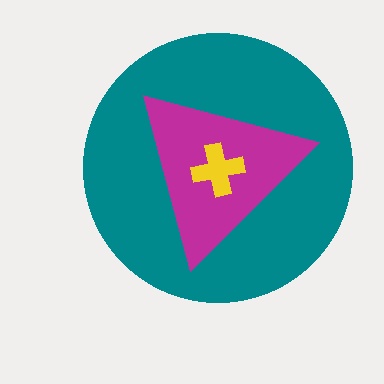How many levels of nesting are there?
3.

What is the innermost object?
The yellow cross.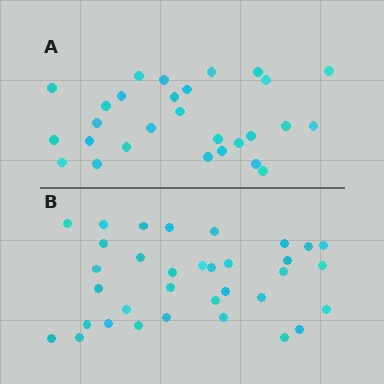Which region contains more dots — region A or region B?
Region B (the bottom region) has more dots.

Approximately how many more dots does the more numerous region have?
Region B has about 6 more dots than region A.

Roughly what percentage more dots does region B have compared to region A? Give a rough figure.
About 20% more.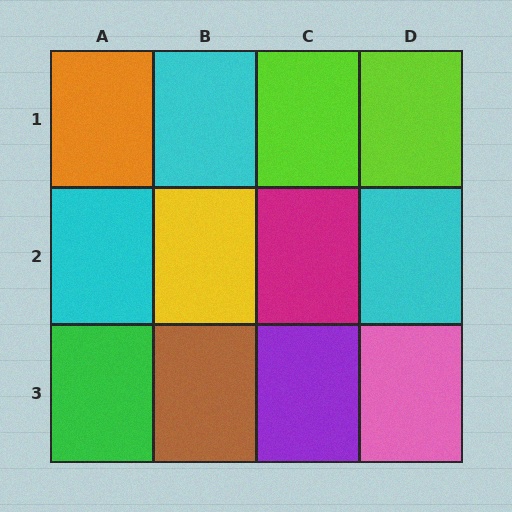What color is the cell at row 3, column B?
Brown.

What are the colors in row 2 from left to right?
Cyan, yellow, magenta, cyan.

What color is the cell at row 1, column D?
Lime.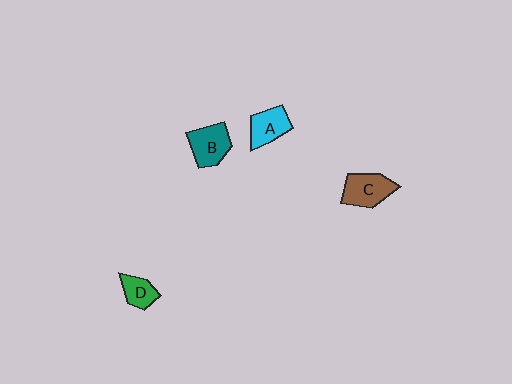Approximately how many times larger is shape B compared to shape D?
Approximately 1.6 times.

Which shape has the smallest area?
Shape D (green).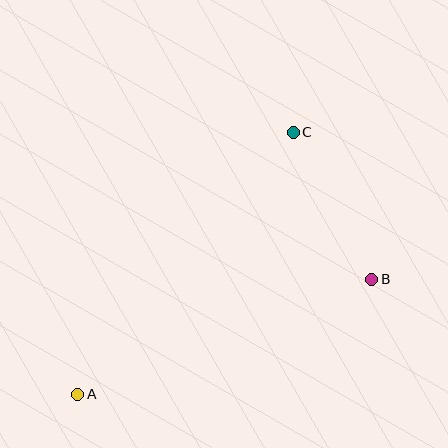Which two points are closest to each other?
Points B and C are closest to each other.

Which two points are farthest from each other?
Points A and C are farthest from each other.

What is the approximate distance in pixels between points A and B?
The distance between A and B is approximately 316 pixels.